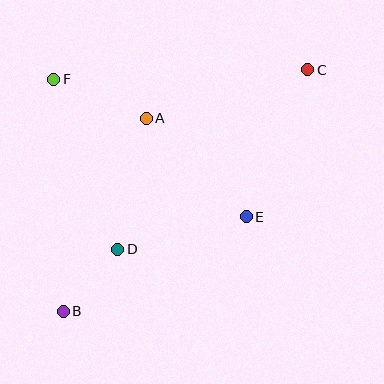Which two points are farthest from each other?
Points B and C are farthest from each other.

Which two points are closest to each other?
Points B and D are closest to each other.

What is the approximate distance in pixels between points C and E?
The distance between C and E is approximately 159 pixels.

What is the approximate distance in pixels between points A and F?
The distance between A and F is approximately 100 pixels.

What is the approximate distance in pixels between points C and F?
The distance between C and F is approximately 254 pixels.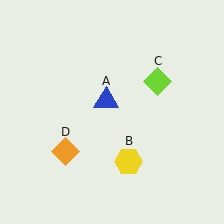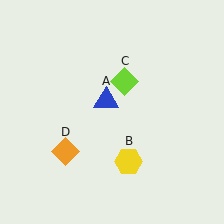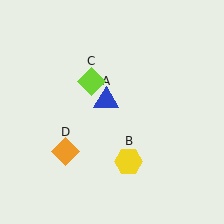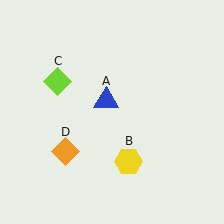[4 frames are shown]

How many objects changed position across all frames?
1 object changed position: lime diamond (object C).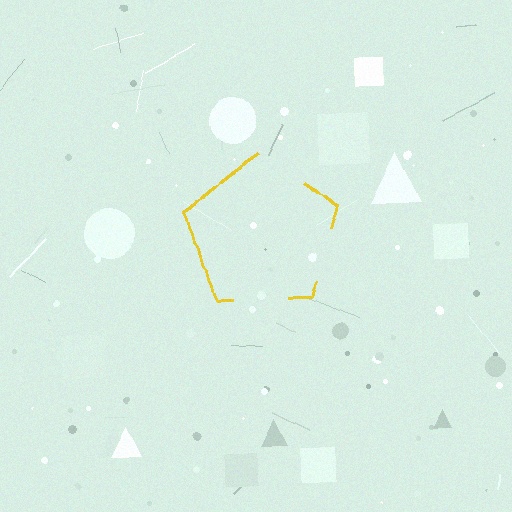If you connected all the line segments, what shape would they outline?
They would outline a pentagon.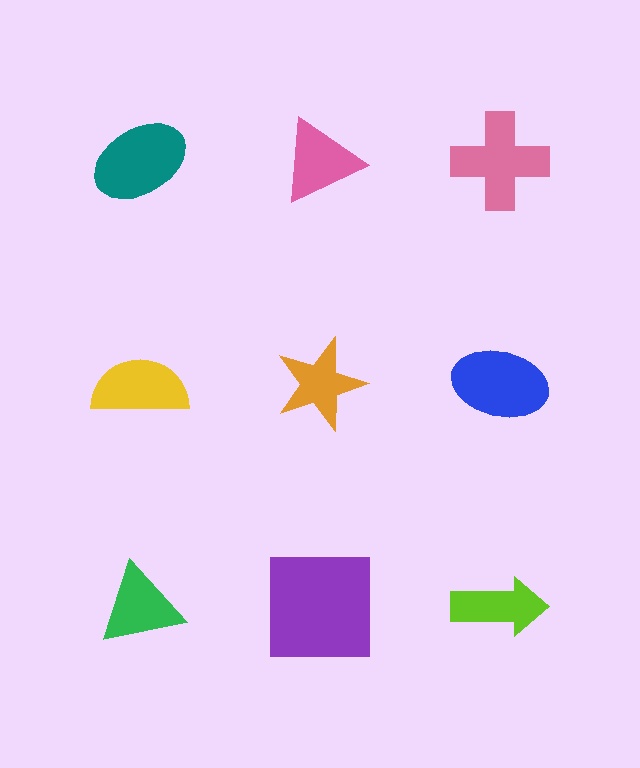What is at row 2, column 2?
An orange star.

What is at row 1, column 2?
A pink triangle.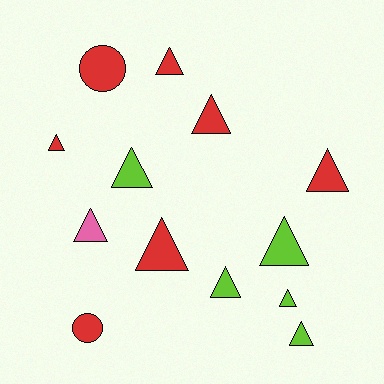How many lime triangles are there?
There are 5 lime triangles.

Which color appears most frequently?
Red, with 7 objects.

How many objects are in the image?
There are 13 objects.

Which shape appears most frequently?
Triangle, with 11 objects.